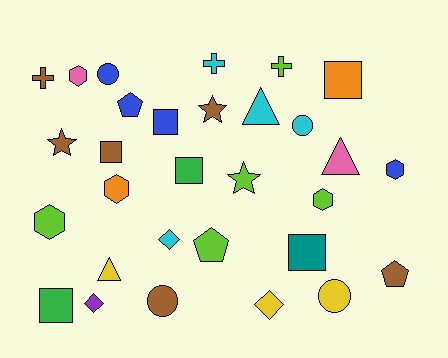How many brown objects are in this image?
There are 6 brown objects.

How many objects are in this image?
There are 30 objects.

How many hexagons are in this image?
There are 5 hexagons.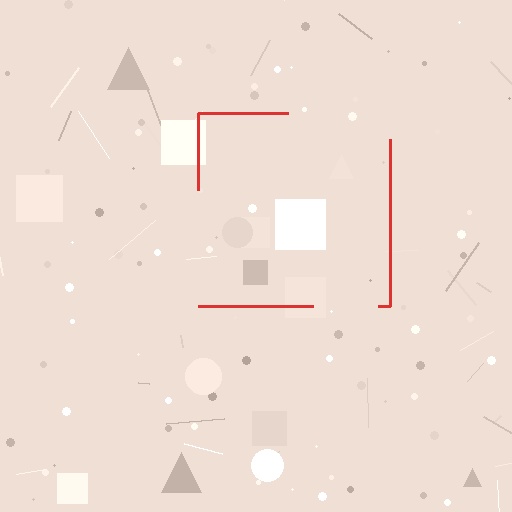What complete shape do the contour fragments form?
The contour fragments form a square.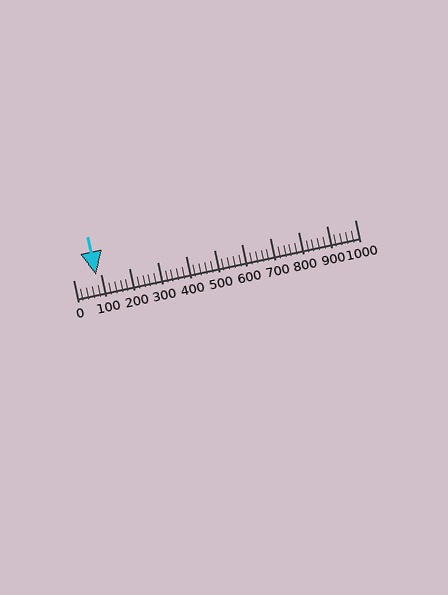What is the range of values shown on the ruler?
The ruler shows values from 0 to 1000.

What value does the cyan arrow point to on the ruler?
The cyan arrow points to approximately 80.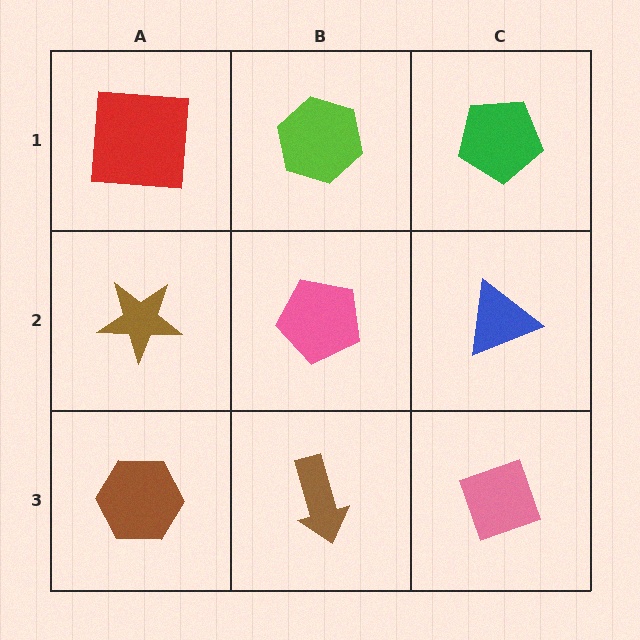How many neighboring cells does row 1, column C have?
2.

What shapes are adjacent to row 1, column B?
A pink pentagon (row 2, column B), a red square (row 1, column A), a green pentagon (row 1, column C).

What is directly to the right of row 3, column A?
A brown arrow.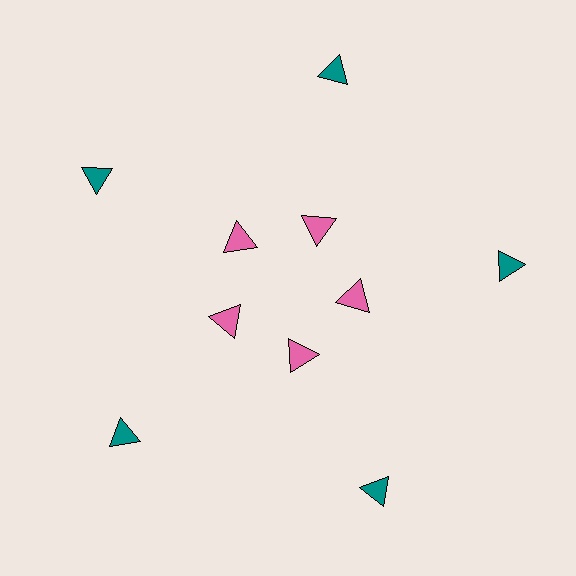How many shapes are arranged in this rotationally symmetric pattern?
There are 10 shapes, arranged in 5 groups of 2.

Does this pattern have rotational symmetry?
Yes, this pattern has 5-fold rotational symmetry. It looks the same after rotating 72 degrees around the center.